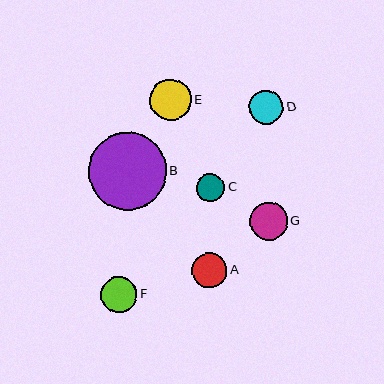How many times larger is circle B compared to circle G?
Circle B is approximately 2.1 times the size of circle G.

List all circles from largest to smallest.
From largest to smallest: B, E, G, F, A, D, C.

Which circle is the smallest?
Circle C is the smallest with a size of approximately 29 pixels.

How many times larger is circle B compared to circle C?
Circle B is approximately 2.7 times the size of circle C.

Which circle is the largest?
Circle B is the largest with a size of approximately 77 pixels.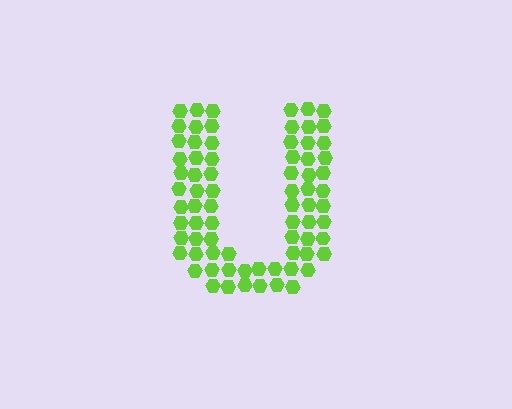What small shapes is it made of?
It is made of small hexagons.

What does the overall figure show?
The overall figure shows the letter U.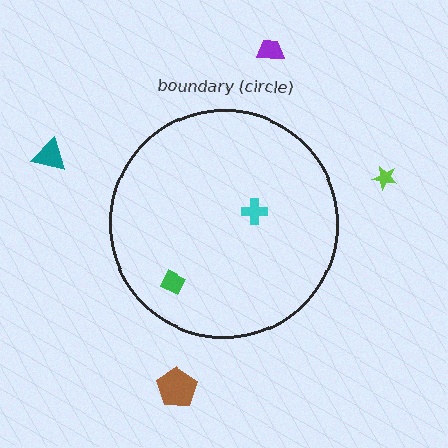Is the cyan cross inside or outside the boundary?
Inside.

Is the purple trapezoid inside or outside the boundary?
Outside.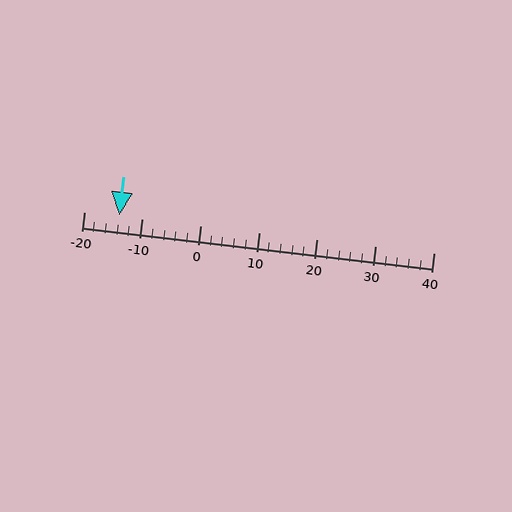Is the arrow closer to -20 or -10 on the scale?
The arrow is closer to -10.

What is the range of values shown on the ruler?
The ruler shows values from -20 to 40.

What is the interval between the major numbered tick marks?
The major tick marks are spaced 10 units apart.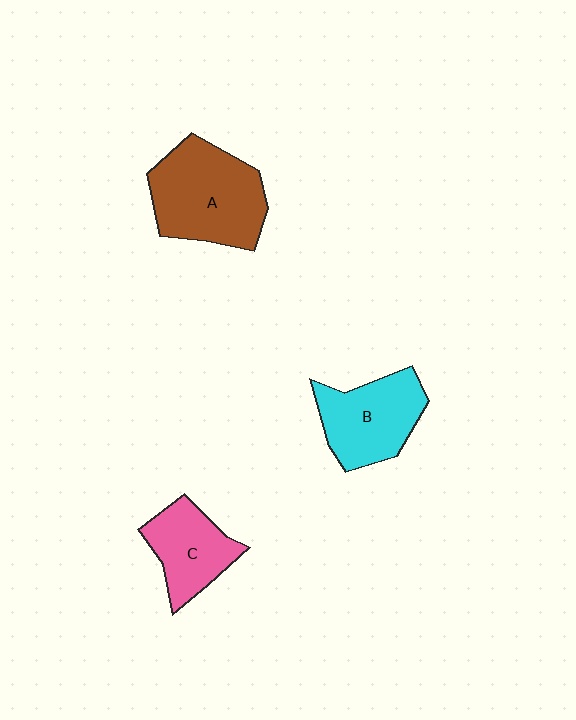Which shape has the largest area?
Shape A (brown).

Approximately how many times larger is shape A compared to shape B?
Approximately 1.3 times.